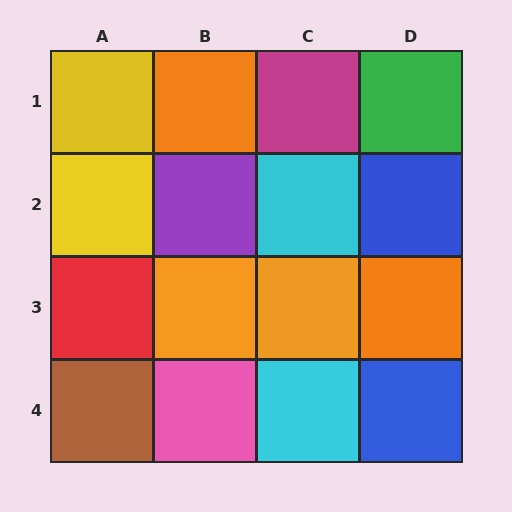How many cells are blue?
2 cells are blue.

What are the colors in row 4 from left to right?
Brown, pink, cyan, blue.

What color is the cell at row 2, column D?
Blue.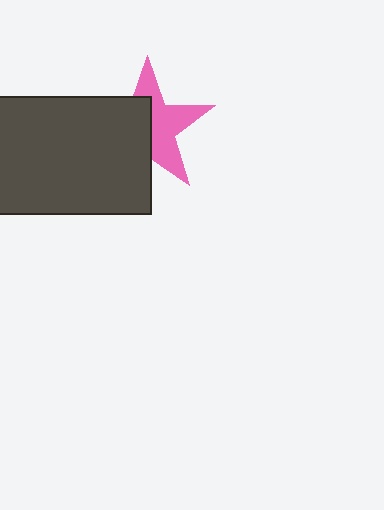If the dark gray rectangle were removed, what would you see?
You would see the complete pink star.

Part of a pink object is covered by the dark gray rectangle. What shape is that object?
It is a star.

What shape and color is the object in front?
The object in front is a dark gray rectangle.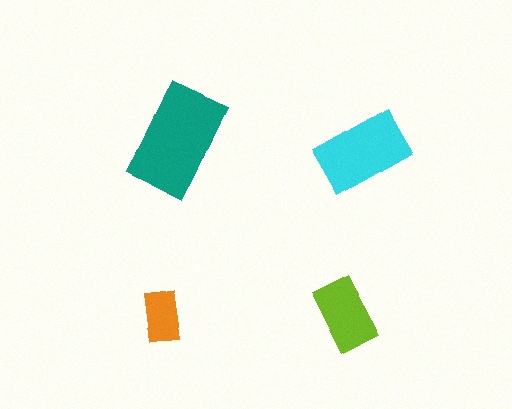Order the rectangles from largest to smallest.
the teal one, the cyan one, the lime one, the orange one.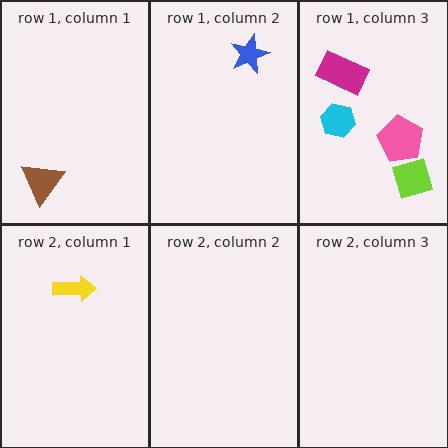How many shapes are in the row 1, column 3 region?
4.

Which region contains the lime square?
The row 1, column 3 region.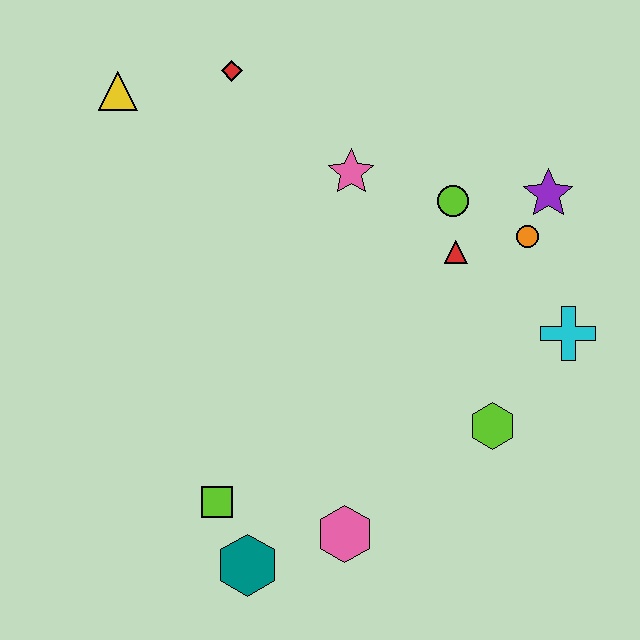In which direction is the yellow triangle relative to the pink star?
The yellow triangle is to the left of the pink star.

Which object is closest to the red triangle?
The lime circle is closest to the red triangle.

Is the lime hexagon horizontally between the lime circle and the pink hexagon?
No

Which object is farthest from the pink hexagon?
The yellow triangle is farthest from the pink hexagon.